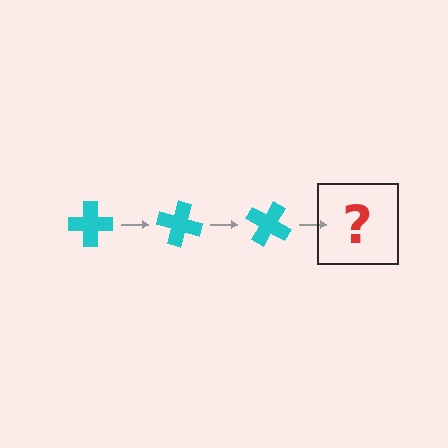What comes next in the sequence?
The next element should be a cyan cross rotated 45 degrees.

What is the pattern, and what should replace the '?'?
The pattern is that the cross rotates 15 degrees each step. The '?' should be a cyan cross rotated 45 degrees.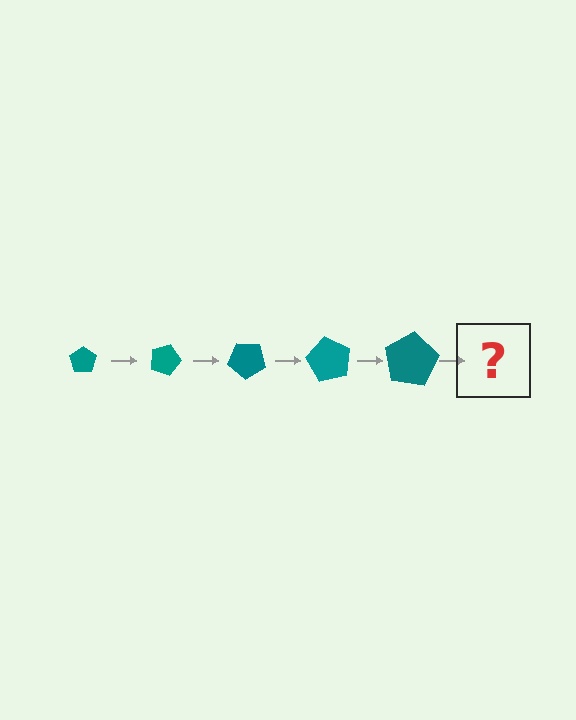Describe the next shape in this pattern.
It should be a pentagon, larger than the previous one and rotated 100 degrees from the start.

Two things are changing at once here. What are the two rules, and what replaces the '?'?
The two rules are that the pentagon grows larger each step and it rotates 20 degrees each step. The '?' should be a pentagon, larger than the previous one and rotated 100 degrees from the start.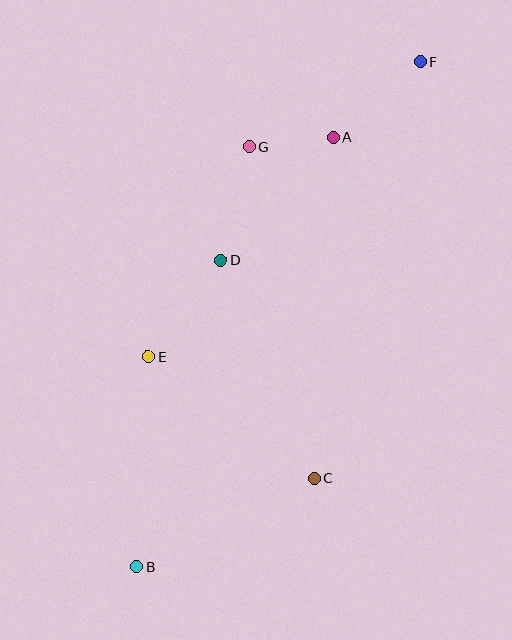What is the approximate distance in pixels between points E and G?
The distance between E and G is approximately 232 pixels.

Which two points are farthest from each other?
Points B and F are farthest from each other.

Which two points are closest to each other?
Points A and G are closest to each other.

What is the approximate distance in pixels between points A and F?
The distance between A and F is approximately 115 pixels.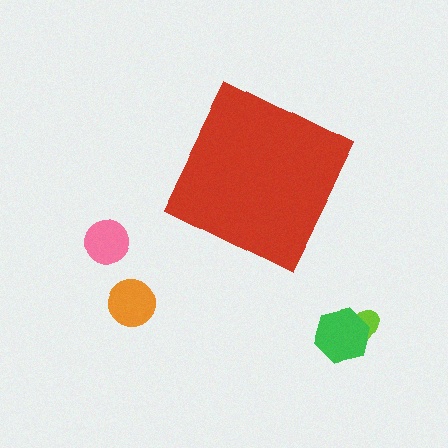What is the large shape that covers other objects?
A red diamond.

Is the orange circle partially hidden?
No, the orange circle is fully visible.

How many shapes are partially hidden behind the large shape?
0 shapes are partially hidden.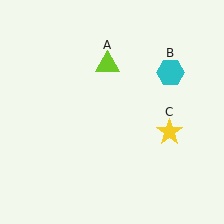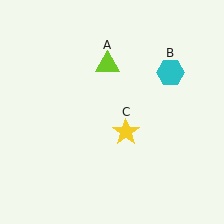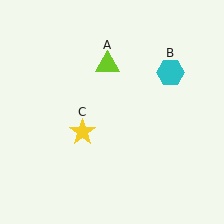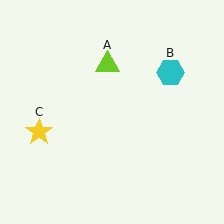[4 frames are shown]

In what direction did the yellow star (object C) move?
The yellow star (object C) moved left.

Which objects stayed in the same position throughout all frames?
Lime triangle (object A) and cyan hexagon (object B) remained stationary.